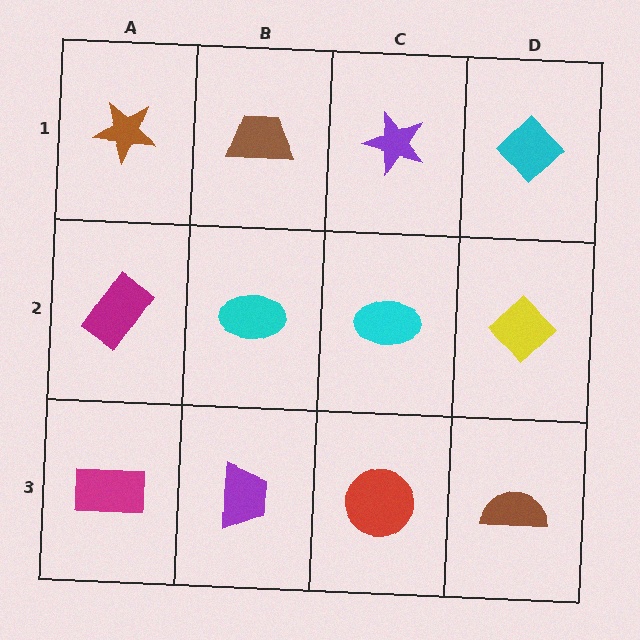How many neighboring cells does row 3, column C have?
3.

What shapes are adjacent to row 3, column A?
A magenta rectangle (row 2, column A), a purple trapezoid (row 3, column B).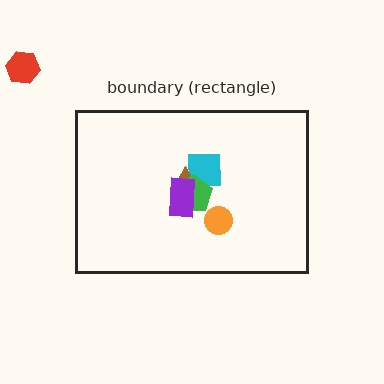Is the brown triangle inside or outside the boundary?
Inside.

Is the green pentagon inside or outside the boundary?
Inside.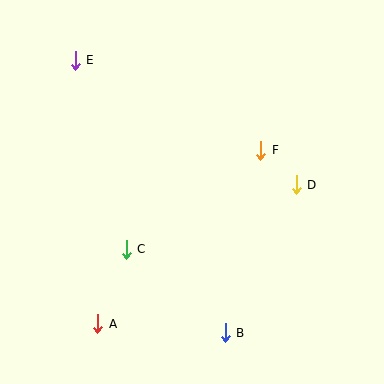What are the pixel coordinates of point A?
Point A is at (98, 324).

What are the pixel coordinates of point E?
Point E is at (75, 60).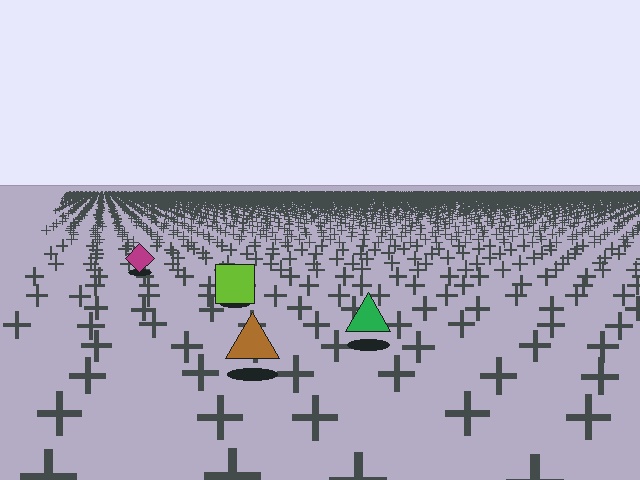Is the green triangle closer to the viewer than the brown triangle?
No. The brown triangle is closer — you can tell from the texture gradient: the ground texture is coarser near it.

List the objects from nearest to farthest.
From nearest to farthest: the brown triangle, the green triangle, the lime square, the magenta diamond.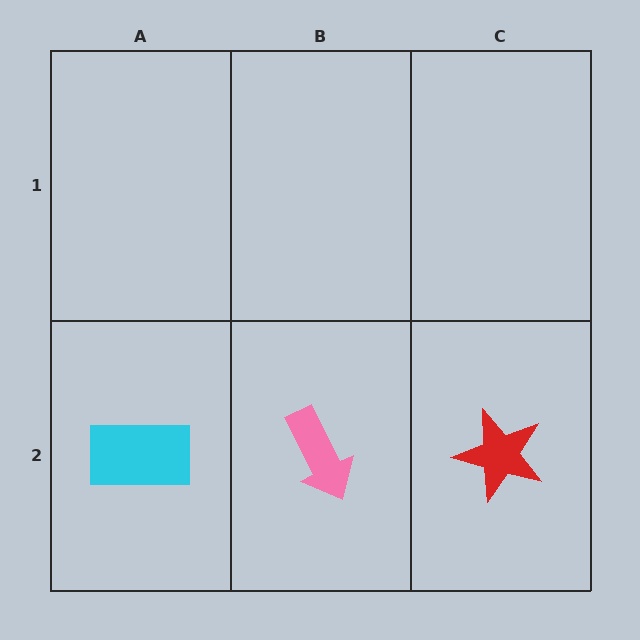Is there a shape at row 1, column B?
No, that cell is empty.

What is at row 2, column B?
A pink arrow.